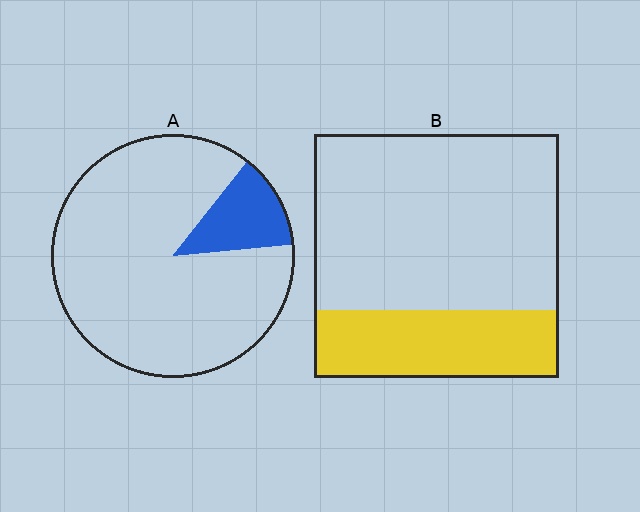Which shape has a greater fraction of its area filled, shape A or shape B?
Shape B.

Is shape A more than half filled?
No.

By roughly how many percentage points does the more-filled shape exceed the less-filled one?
By roughly 15 percentage points (B over A).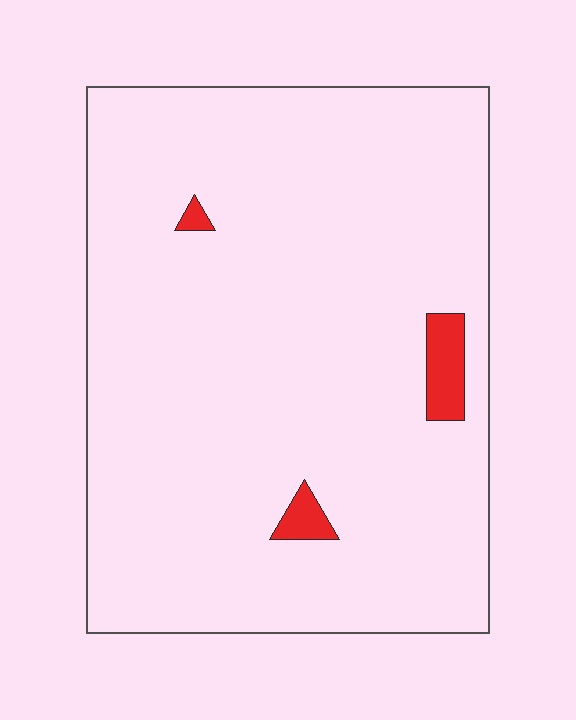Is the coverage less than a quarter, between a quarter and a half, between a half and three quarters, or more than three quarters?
Less than a quarter.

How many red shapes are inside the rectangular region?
3.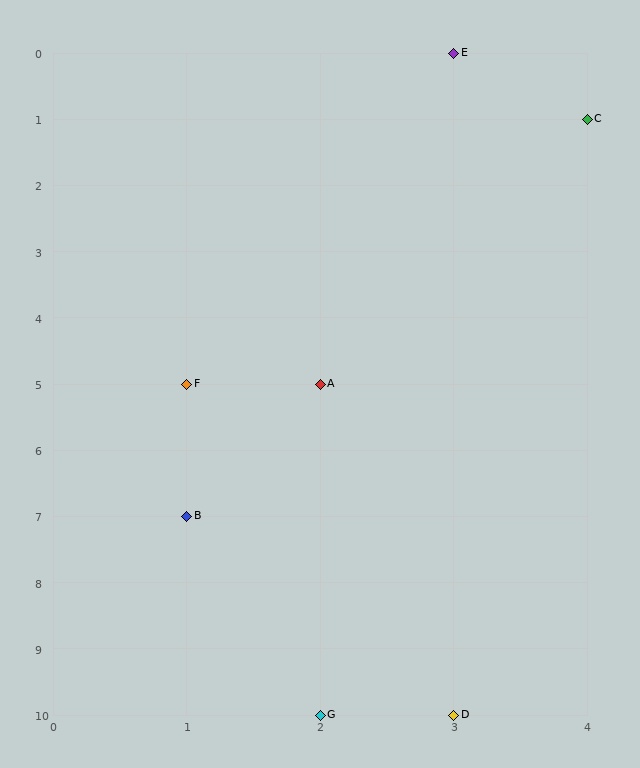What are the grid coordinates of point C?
Point C is at grid coordinates (4, 1).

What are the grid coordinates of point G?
Point G is at grid coordinates (2, 10).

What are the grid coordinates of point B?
Point B is at grid coordinates (1, 7).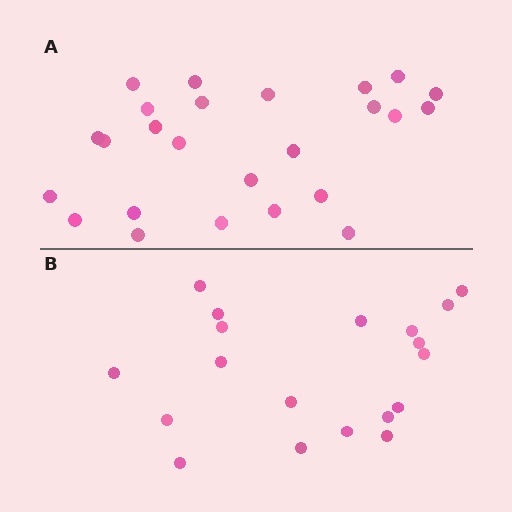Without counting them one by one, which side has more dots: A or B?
Region A (the top region) has more dots.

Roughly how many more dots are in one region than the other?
Region A has about 6 more dots than region B.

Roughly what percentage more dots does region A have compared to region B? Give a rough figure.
About 30% more.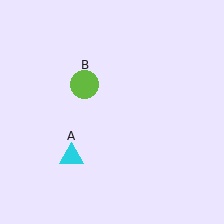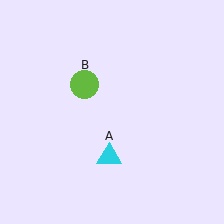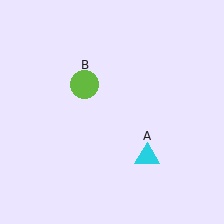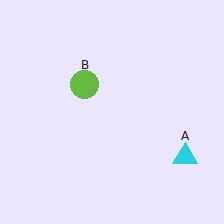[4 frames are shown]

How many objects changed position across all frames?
1 object changed position: cyan triangle (object A).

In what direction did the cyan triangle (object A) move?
The cyan triangle (object A) moved right.